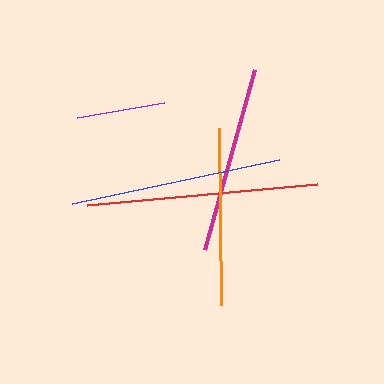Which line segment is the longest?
The red line is the longest at approximately 231 pixels.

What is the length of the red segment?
The red segment is approximately 231 pixels long.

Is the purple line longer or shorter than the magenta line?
The magenta line is longer than the purple line.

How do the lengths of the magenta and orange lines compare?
The magenta and orange lines are approximately the same length.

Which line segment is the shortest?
The purple line is the shortest at approximately 88 pixels.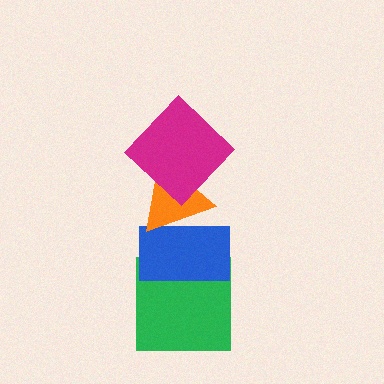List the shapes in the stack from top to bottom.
From top to bottom: the magenta diamond, the orange triangle, the blue rectangle, the green square.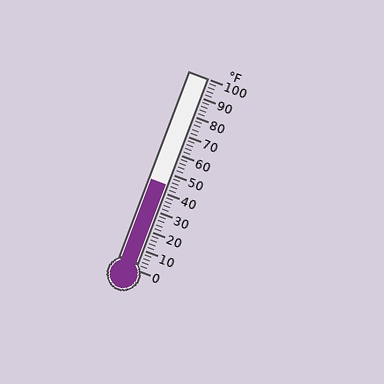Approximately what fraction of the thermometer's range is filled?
The thermometer is filled to approximately 45% of its range.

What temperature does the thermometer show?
The thermometer shows approximately 44°F.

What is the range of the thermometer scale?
The thermometer scale ranges from 0°F to 100°F.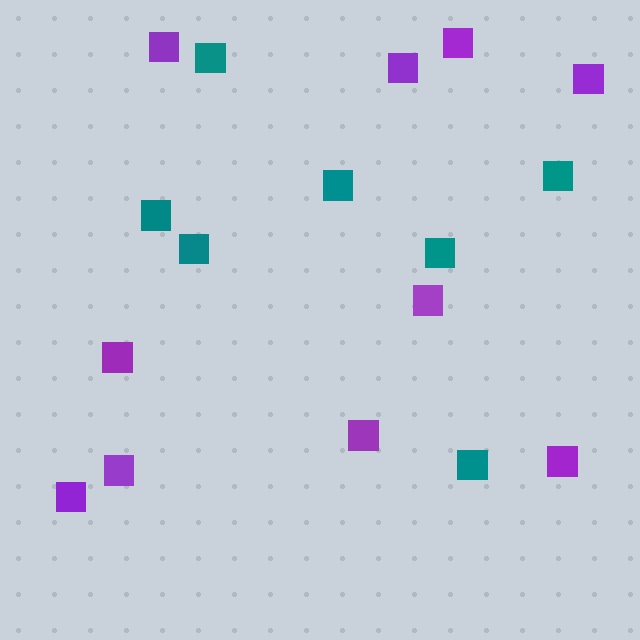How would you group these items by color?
There are 2 groups: one group of purple squares (10) and one group of teal squares (7).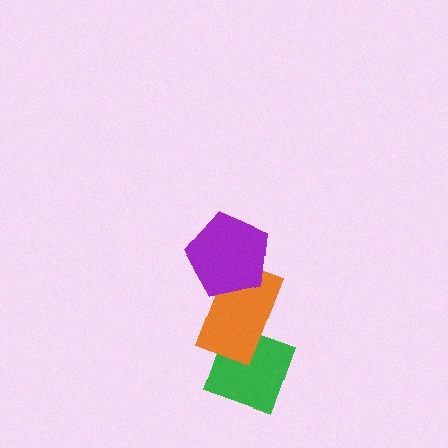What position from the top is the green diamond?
The green diamond is 3rd from the top.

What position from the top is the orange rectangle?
The orange rectangle is 2nd from the top.